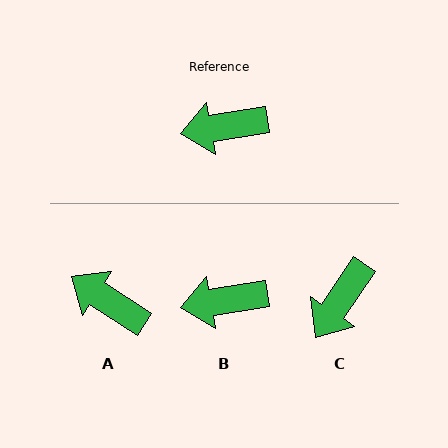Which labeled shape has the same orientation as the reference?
B.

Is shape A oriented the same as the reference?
No, it is off by about 42 degrees.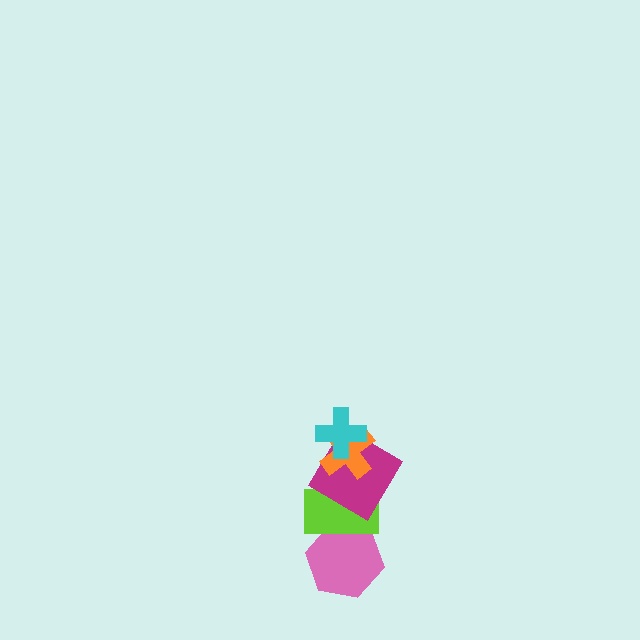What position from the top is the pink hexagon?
The pink hexagon is 5th from the top.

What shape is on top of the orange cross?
The cyan cross is on top of the orange cross.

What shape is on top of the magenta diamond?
The orange cross is on top of the magenta diamond.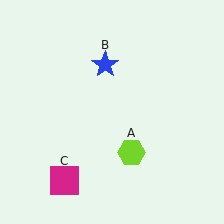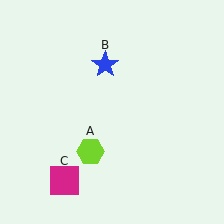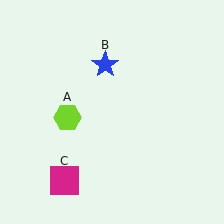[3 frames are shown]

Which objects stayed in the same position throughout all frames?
Blue star (object B) and magenta square (object C) remained stationary.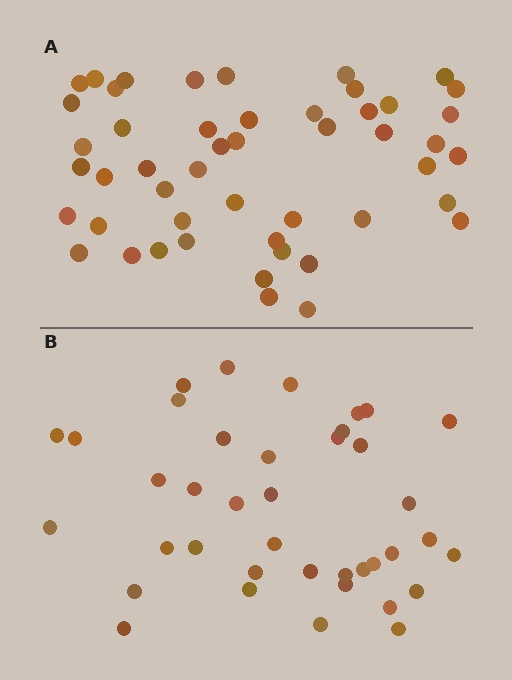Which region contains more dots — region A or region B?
Region A (the top region) has more dots.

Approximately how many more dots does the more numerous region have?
Region A has roughly 10 or so more dots than region B.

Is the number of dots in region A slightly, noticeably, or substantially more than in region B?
Region A has noticeably more, but not dramatically so. The ratio is roughly 1.3 to 1.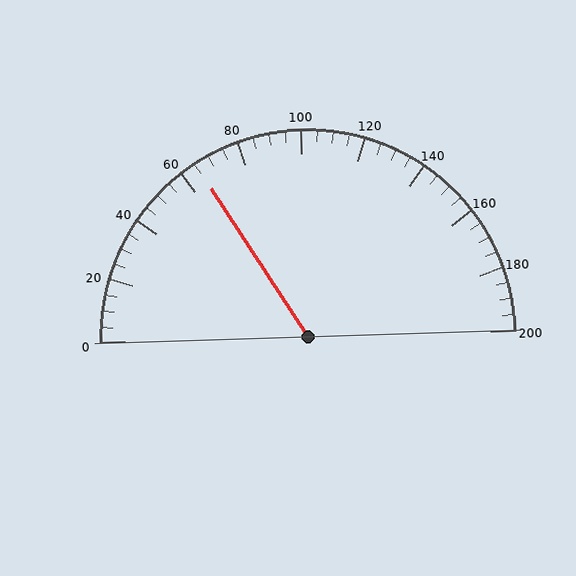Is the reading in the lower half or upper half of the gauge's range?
The reading is in the lower half of the range (0 to 200).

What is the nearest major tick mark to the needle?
The nearest major tick mark is 60.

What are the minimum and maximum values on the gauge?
The gauge ranges from 0 to 200.